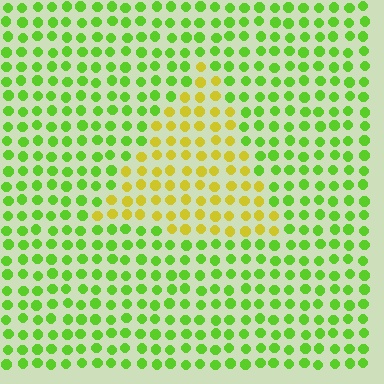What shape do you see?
I see a triangle.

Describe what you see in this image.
The image is filled with small lime elements in a uniform arrangement. A triangle-shaped region is visible where the elements are tinted to a slightly different hue, forming a subtle color boundary.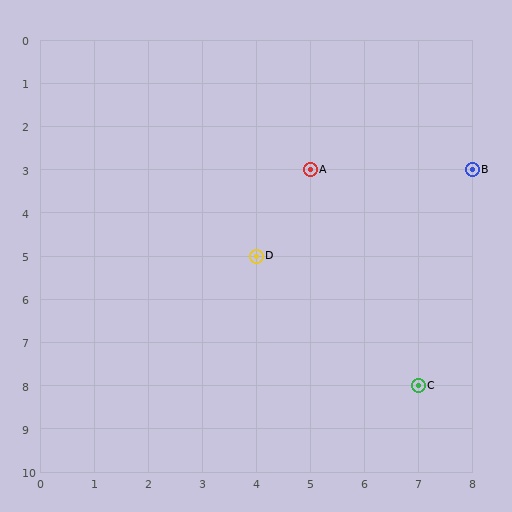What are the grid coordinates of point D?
Point D is at grid coordinates (4, 5).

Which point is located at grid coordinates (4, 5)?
Point D is at (4, 5).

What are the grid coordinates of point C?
Point C is at grid coordinates (7, 8).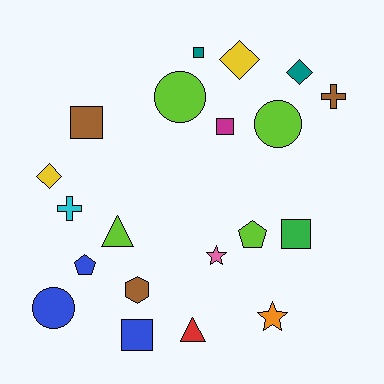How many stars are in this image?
There are 2 stars.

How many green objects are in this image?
There is 1 green object.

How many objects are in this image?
There are 20 objects.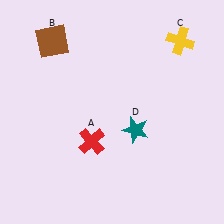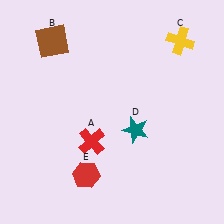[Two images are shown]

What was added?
A red hexagon (E) was added in Image 2.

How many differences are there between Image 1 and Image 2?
There is 1 difference between the two images.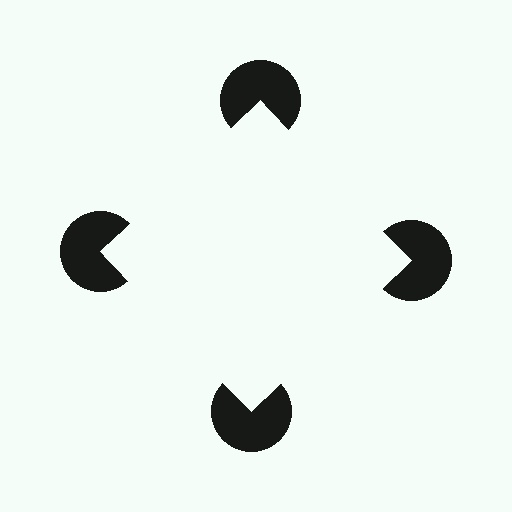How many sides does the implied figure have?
4 sides.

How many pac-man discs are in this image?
There are 4 — one at each vertex of the illusory square.